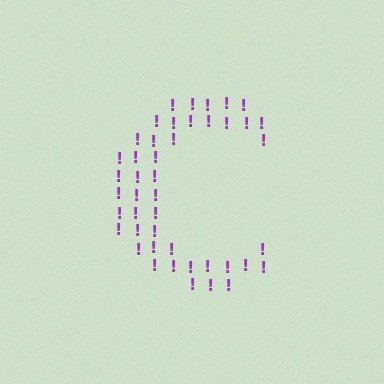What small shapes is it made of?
It is made of small exclamation marks.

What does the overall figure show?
The overall figure shows the letter C.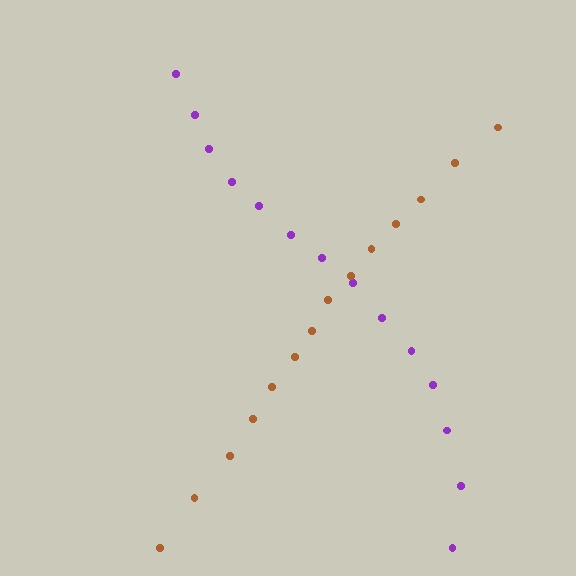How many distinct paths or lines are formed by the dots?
There are 2 distinct paths.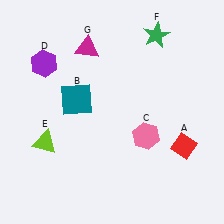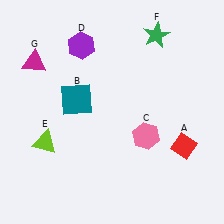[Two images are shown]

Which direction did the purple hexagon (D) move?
The purple hexagon (D) moved right.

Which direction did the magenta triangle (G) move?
The magenta triangle (G) moved left.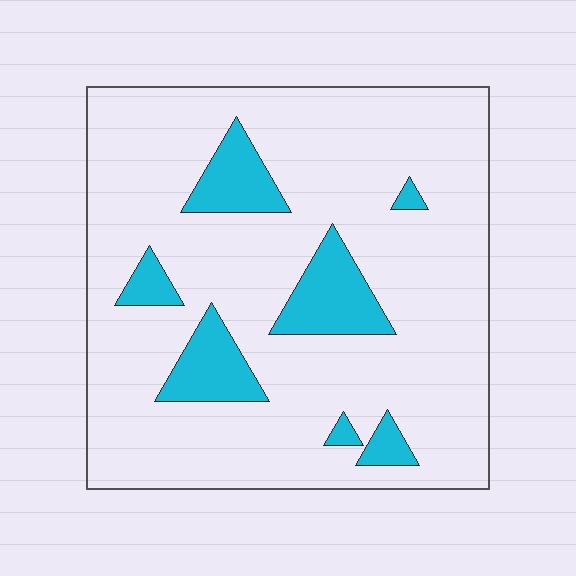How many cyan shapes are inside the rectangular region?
7.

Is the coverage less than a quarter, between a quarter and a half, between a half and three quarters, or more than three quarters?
Less than a quarter.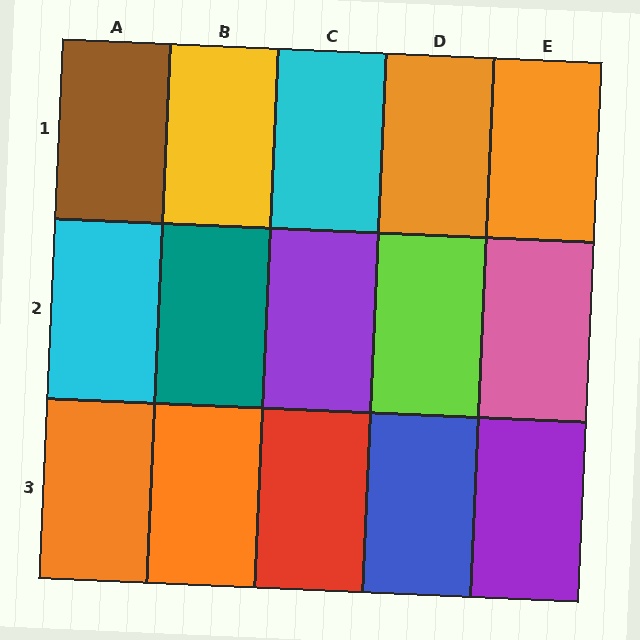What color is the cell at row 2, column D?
Lime.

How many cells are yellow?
1 cell is yellow.